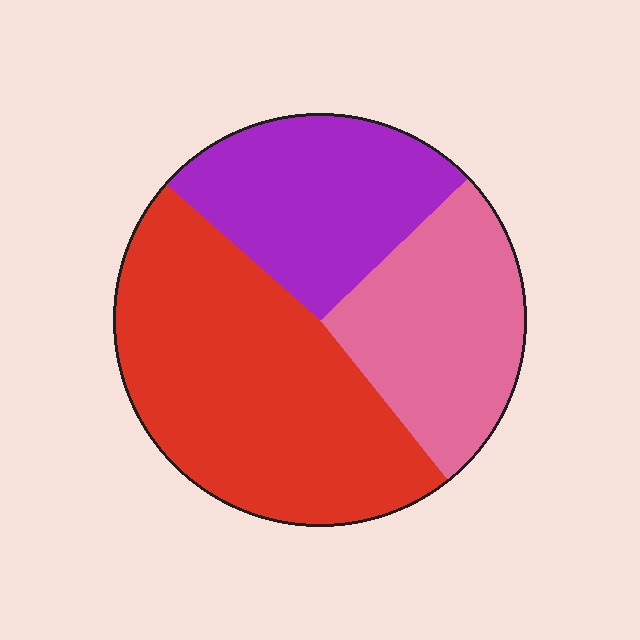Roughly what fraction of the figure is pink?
Pink takes up about one quarter (1/4) of the figure.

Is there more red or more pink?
Red.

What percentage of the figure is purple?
Purple covers 26% of the figure.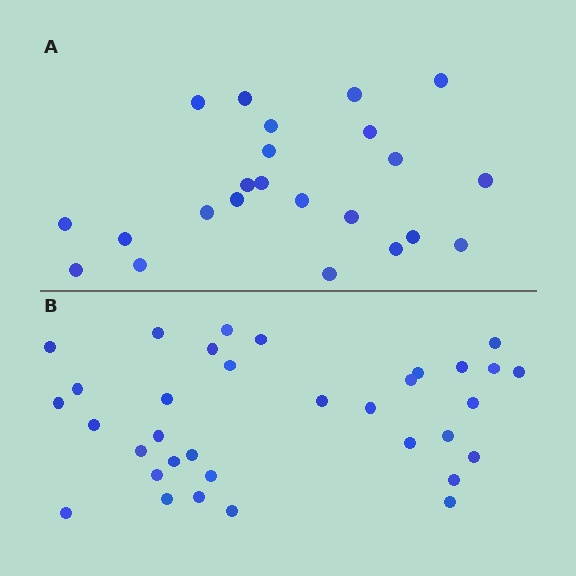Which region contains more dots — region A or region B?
Region B (the bottom region) has more dots.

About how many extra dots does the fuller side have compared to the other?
Region B has roughly 12 or so more dots than region A.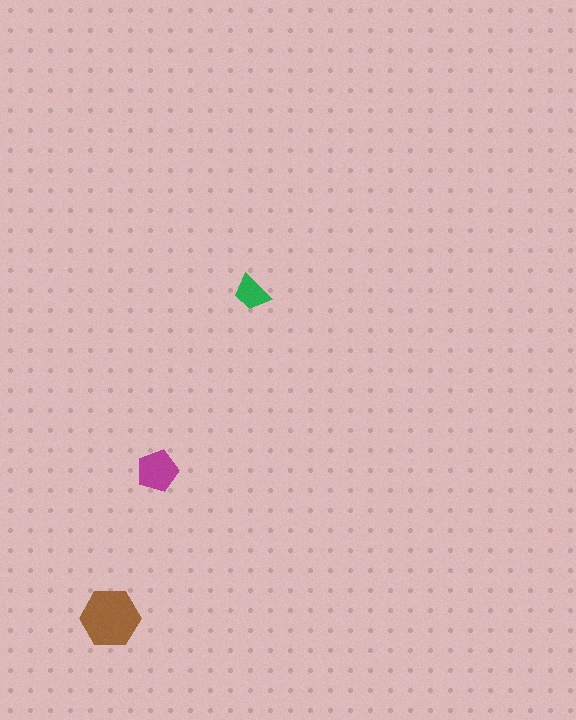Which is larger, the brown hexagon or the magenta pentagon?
The brown hexagon.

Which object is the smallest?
The green trapezoid.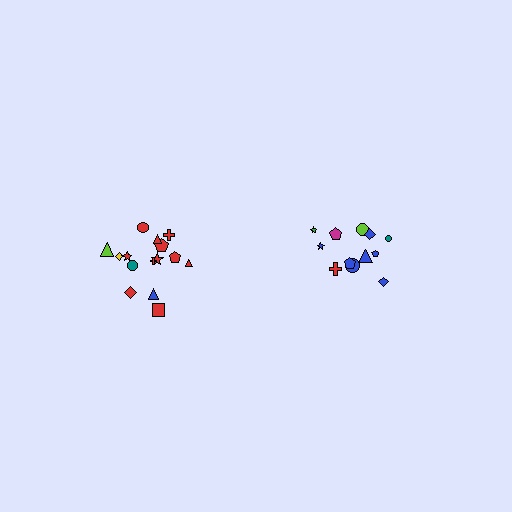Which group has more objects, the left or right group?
The left group.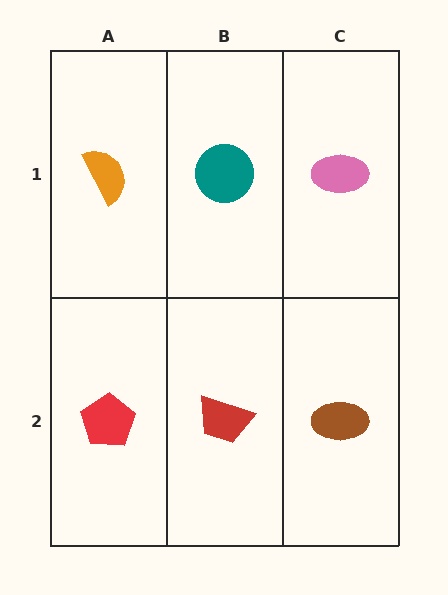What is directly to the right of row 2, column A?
A red trapezoid.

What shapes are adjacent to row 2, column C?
A pink ellipse (row 1, column C), a red trapezoid (row 2, column B).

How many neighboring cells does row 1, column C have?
2.